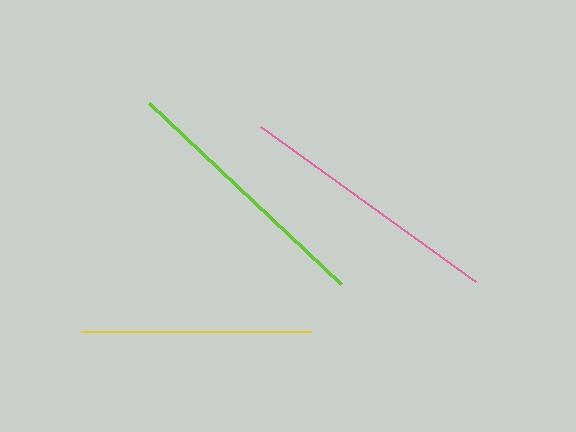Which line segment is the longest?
The pink line is the longest at approximately 265 pixels.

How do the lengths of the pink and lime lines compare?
The pink and lime lines are approximately the same length.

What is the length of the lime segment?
The lime segment is approximately 264 pixels long.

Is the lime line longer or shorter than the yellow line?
The lime line is longer than the yellow line.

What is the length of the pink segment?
The pink segment is approximately 265 pixels long.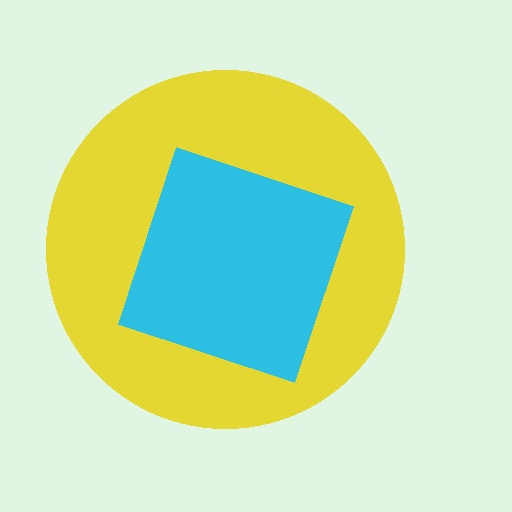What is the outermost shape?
The yellow circle.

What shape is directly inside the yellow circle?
The cyan diamond.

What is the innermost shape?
The cyan diamond.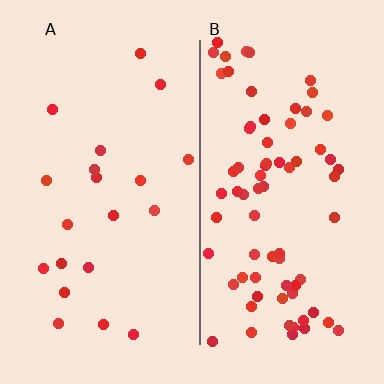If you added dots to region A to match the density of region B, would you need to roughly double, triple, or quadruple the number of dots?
Approximately quadruple.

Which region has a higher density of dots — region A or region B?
B (the right).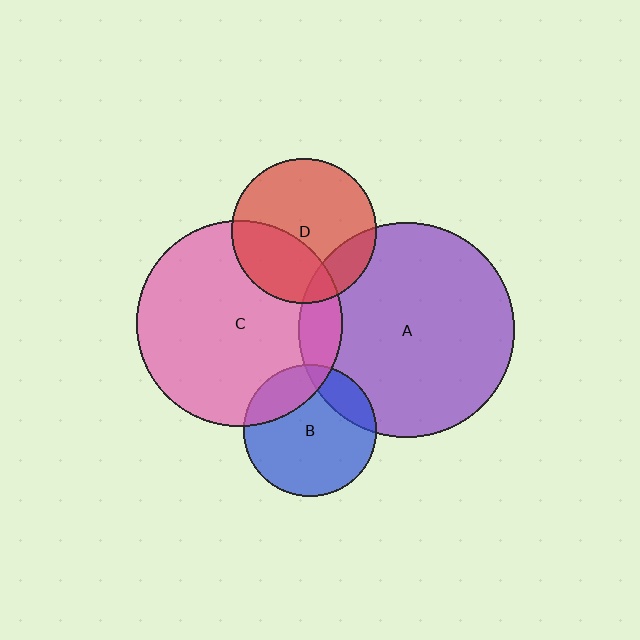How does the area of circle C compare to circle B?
Approximately 2.4 times.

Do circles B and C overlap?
Yes.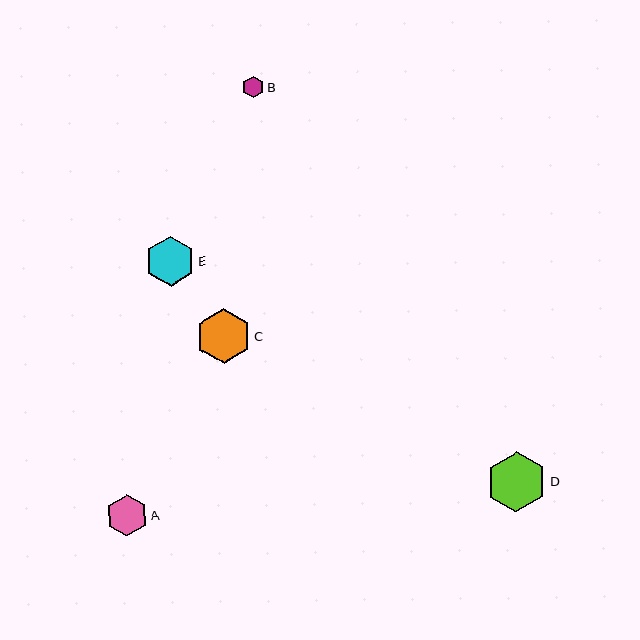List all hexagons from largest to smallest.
From largest to smallest: D, C, E, A, B.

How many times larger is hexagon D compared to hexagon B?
Hexagon D is approximately 2.8 times the size of hexagon B.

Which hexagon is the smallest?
Hexagon B is the smallest with a size of approximately 21 pixels.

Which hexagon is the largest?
Hexagon D is the largest with a size of approximately 60 pixels.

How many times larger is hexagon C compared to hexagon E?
Hexagon C is approximately 1.1 times the size of hexagon E.